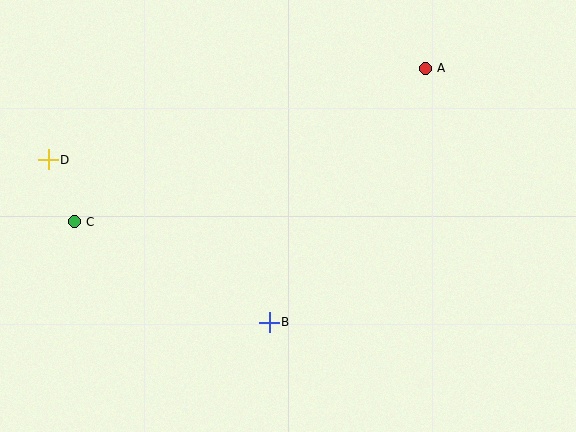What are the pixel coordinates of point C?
Point C is at (74, 222).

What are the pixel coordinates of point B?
Point B is at (269, 322).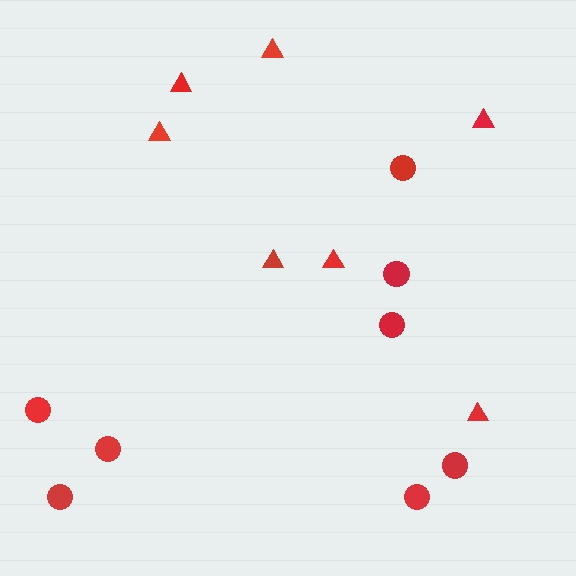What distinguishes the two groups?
There are 2 groups: one group of triangles (7) and one group of circles (8).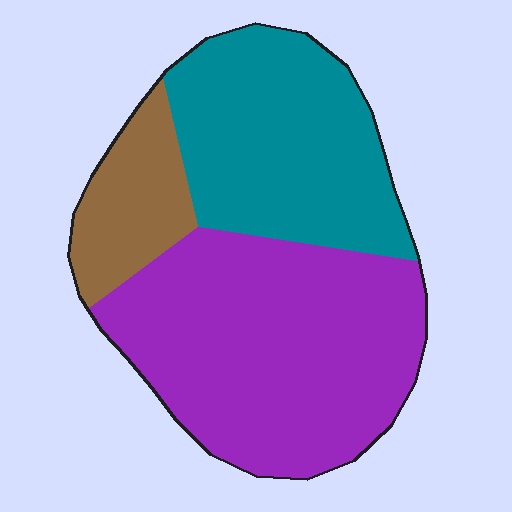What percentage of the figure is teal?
Teal covers 35% of the figure.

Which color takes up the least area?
Brown, at roughly 15%.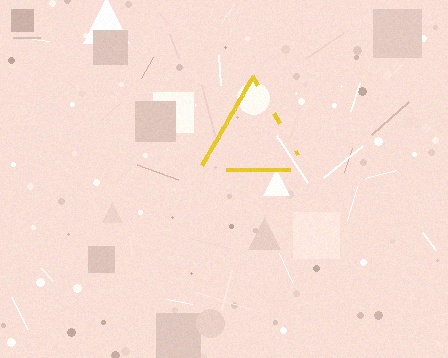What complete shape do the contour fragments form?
The contour fragments form a triangle.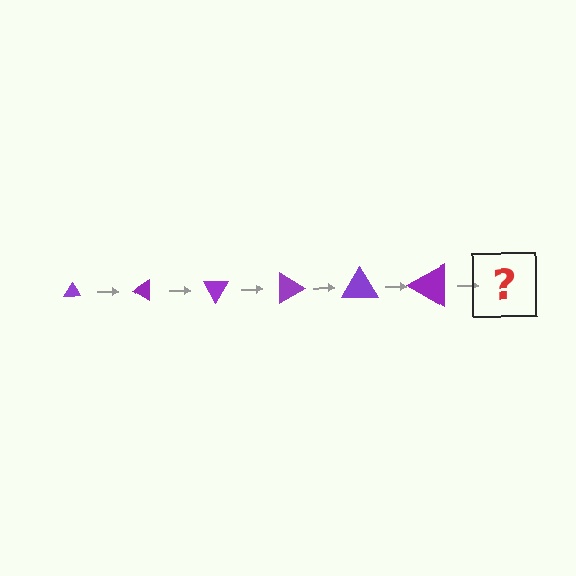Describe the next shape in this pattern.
It should be a triangle, larger than the previous one and rotated 180 degrees from the start.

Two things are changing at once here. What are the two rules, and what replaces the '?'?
The two rules are that the triangle grows larger each step and it rotates 30 degrees each step. The '?' should be a triangle, larger than the previous one and rotated 180 degrees from the start.